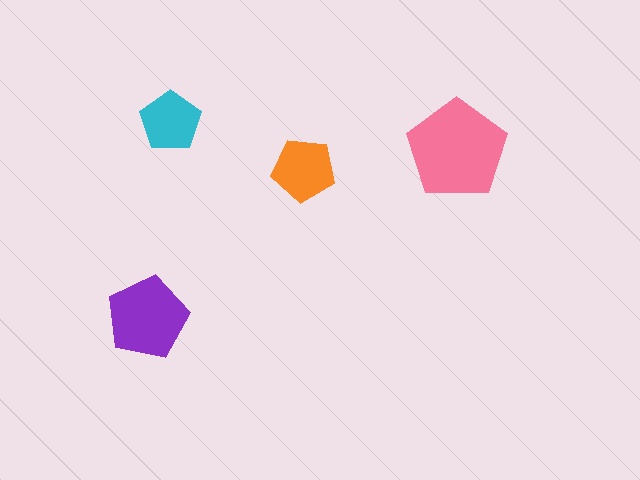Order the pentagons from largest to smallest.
the pink one, the purple one, the orange one, the cyan one.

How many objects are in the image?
There are 4 objects in the image.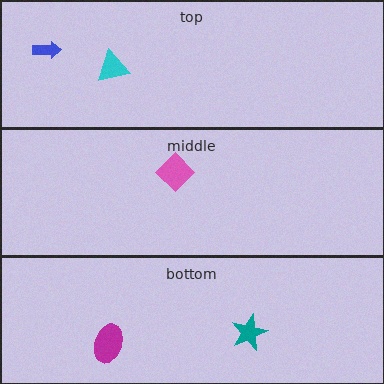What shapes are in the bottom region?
The magenta ellipse, the teal star.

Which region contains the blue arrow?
The top region.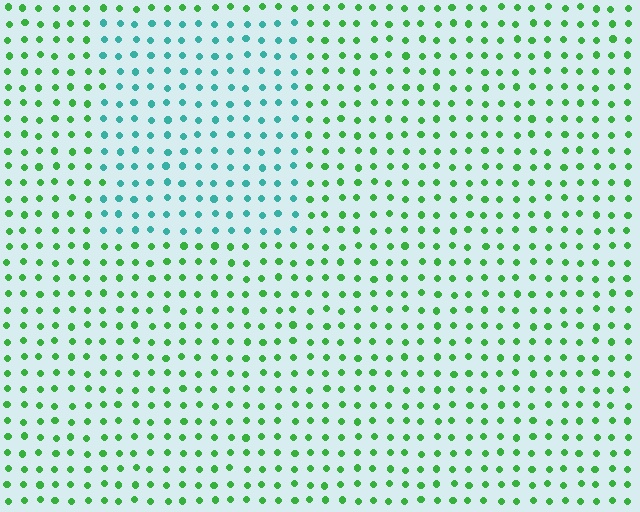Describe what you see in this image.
The image is filled with small green elements in a uniform arrangement. A rectangle-shaped region is visible where the elements are tinted to a slightly different hue, forming a subtle color boundary.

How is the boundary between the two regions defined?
The boundary is defined purely by a slight shift in hue (about 51 degrees). Spacing, size, and orientation are identical on both sides.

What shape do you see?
I see a rectangle.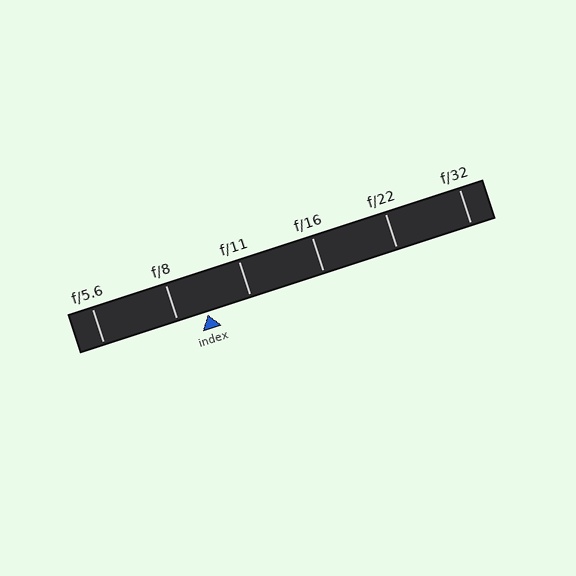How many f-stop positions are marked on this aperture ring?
There are 6 f-stop positions marked.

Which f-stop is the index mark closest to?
The index mark is closest to f/8.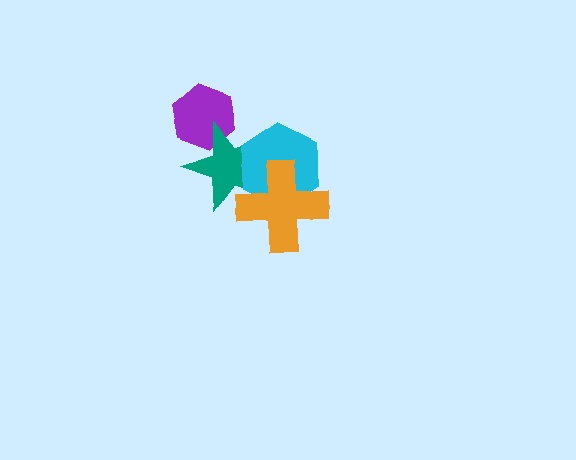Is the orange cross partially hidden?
No, no other shape covers it.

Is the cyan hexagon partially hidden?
Yes, it is partially covered by another shape.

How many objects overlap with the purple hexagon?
1 object overlaps with the purple hexagon.